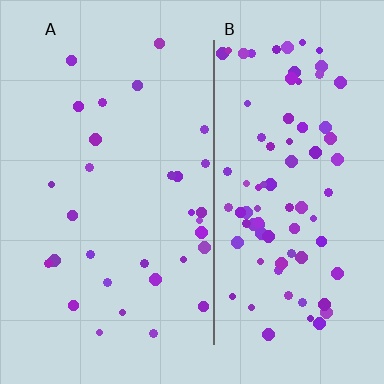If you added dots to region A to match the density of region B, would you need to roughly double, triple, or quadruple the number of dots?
Approximately triple.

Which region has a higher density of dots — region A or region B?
B (the right).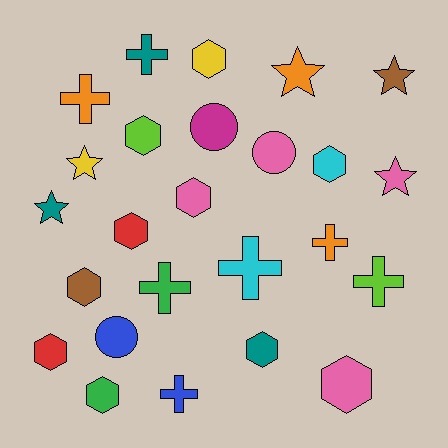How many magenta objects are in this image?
There is 1 magenta object.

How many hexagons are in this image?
There are 10 hexagons.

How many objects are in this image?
There are 25 objects.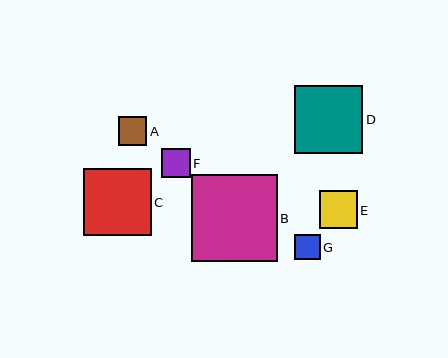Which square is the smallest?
Square G is the smallest with a size of approximately 25 pixels.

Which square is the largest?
Square B is the largest with a size of approximately 86 pixels.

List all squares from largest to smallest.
From largest to smallest: B, D, C, E, F, A, G.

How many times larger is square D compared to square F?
Square D is approximately 2.3 times the size of square F.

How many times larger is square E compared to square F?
Square E is approximately 1.3 times the size of square F.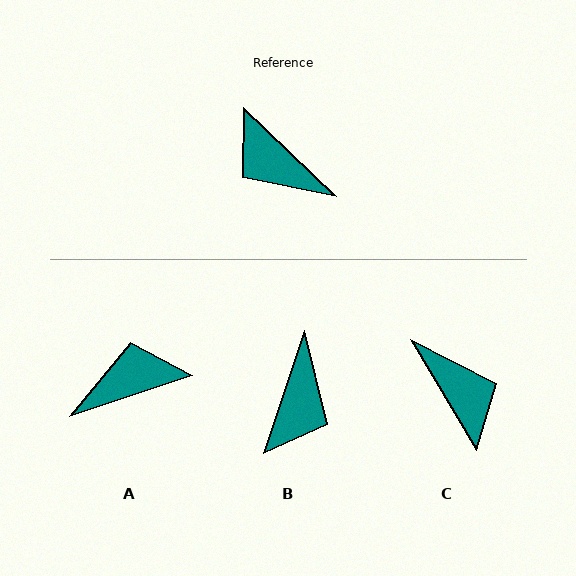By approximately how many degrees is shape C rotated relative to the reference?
Approximately 164 degrees counter-clockwise.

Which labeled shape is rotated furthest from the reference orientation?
C, about 164 degrees away.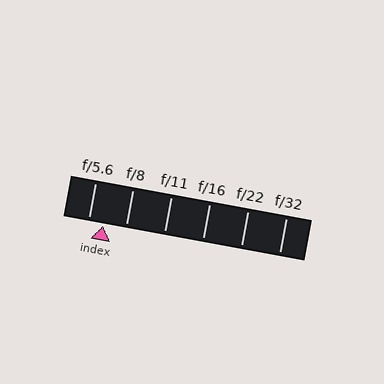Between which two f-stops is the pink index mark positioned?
The index mark is between f/5.6 and f/8.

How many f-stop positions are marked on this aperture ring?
There are 6 f-stop positions marked.